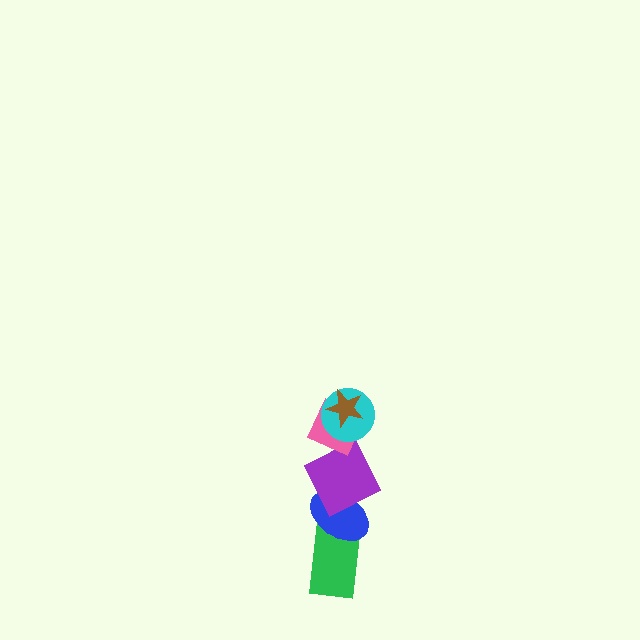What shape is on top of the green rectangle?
The blue ellipse is on top of the green rectangle.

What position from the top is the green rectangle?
The green rectangle is 6th from the top.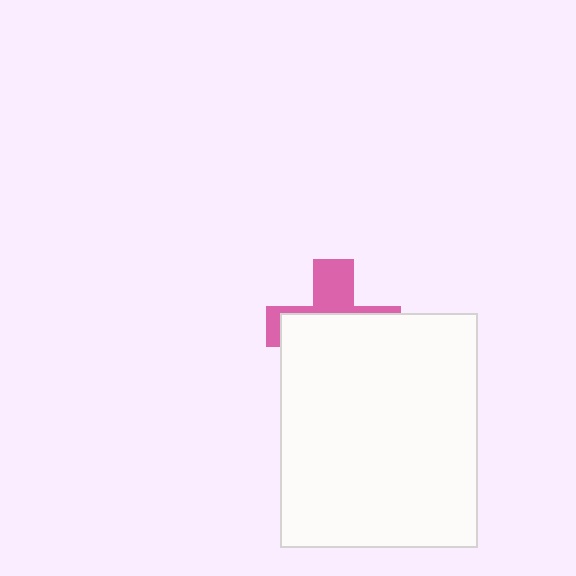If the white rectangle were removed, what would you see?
You would see the complete pink cross.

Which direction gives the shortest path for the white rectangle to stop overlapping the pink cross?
Moving down gives the shortest separation.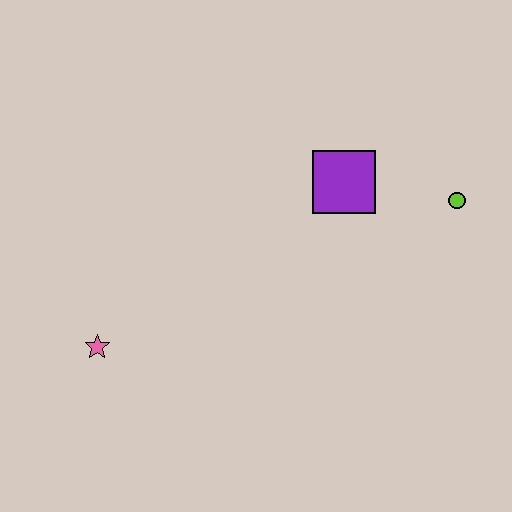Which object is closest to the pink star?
The purple square is closest to the pink star.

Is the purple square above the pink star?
Yes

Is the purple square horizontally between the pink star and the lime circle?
Yes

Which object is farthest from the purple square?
The pink star is farthest from the purple square.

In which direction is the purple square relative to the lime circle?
The purple square is to the left of the lime circle.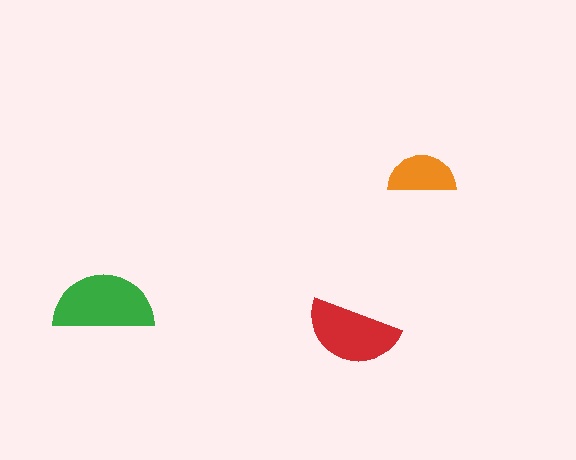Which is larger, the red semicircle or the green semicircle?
The green one.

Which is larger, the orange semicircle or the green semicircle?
The green one.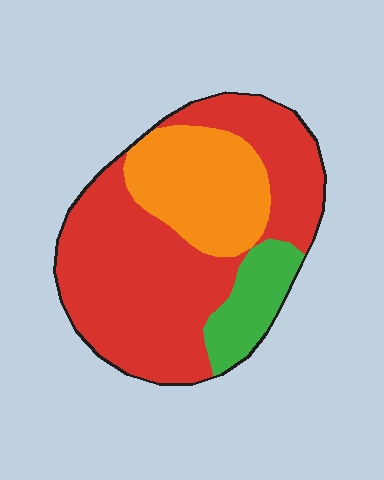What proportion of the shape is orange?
Orange covers 25% of the shape.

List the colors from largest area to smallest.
From largest to smallest: red, orange, green.